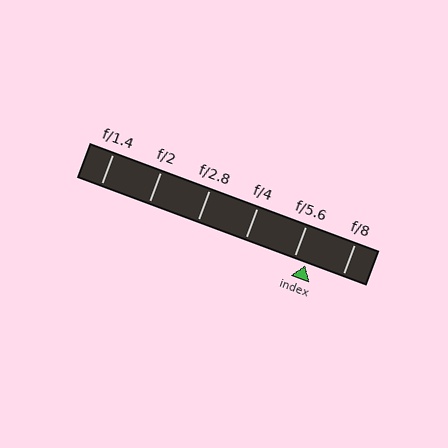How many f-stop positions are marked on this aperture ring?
There are 6 f-stop positions marked.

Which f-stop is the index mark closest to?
The index mark is closest to f/5.6.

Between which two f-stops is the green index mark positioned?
The index mark is between f/5.6 and f/8.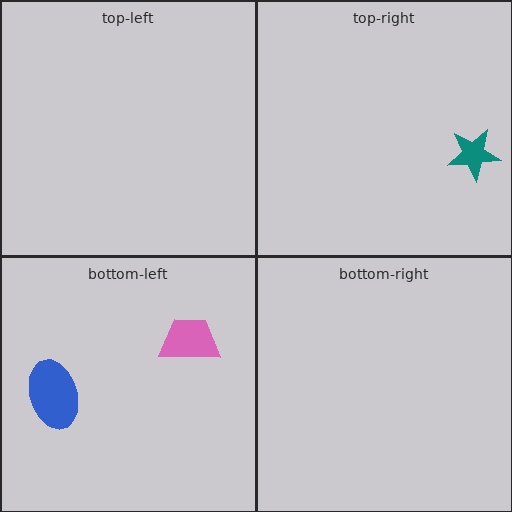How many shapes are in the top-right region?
1.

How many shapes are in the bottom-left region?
2.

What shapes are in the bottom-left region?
The pink trapezoid, the blue ellipse.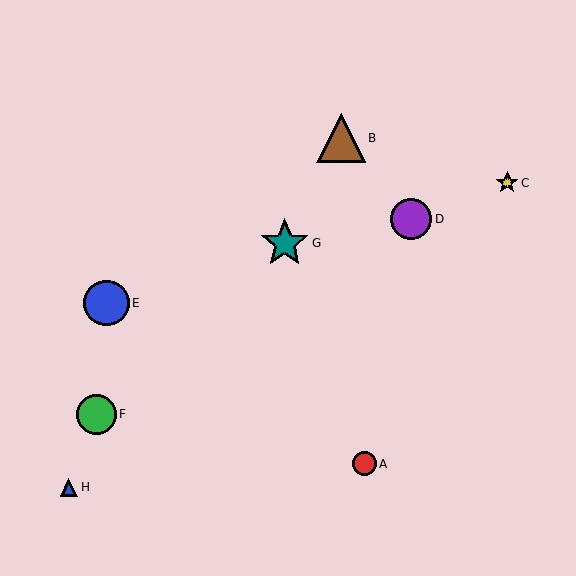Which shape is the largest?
The teal star (labeled G) is the largest.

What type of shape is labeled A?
Shape A is a red circle.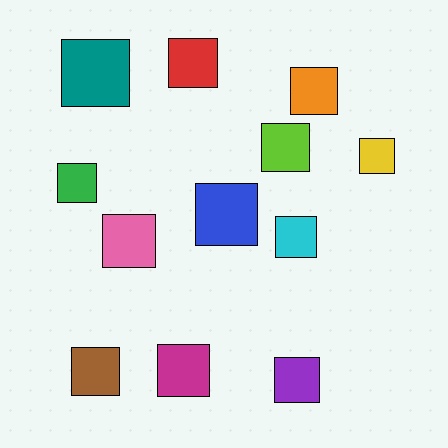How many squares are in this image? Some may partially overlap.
There are 12 squares.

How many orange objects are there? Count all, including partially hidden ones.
There is 1 orange object.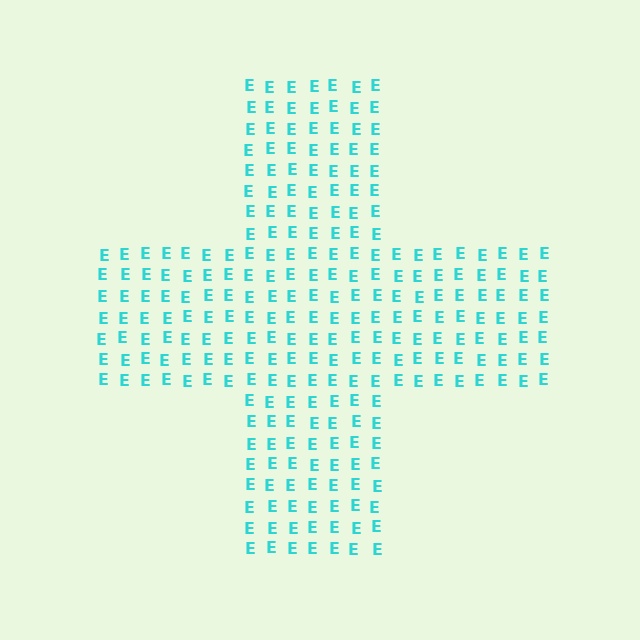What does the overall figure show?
The overall figure shows a cross.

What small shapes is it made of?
It is made of small letter E's.